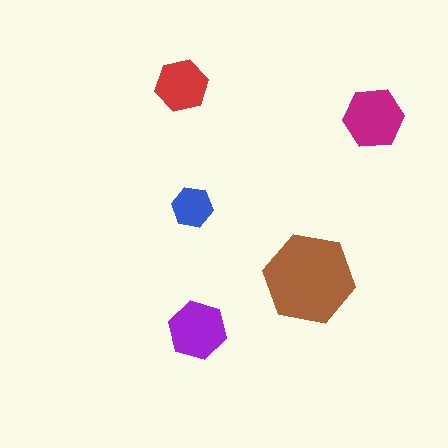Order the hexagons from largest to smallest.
the brown one, the magenta one, the purple one, the red one, the blue one.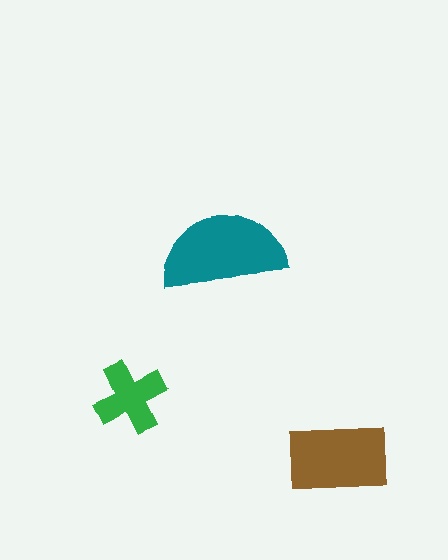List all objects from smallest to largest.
The green cross, the brown rectangle, the teal semicircle.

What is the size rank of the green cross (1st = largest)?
3rd.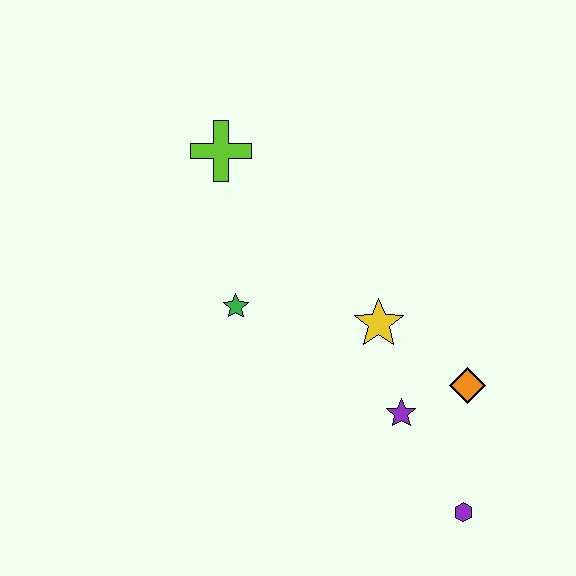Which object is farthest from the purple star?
The lime cross is farthest from the purple star.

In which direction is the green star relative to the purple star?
The green star is to the left of the purple star.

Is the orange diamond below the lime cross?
Yes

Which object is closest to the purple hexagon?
The purple star is closest to the purple hexagon.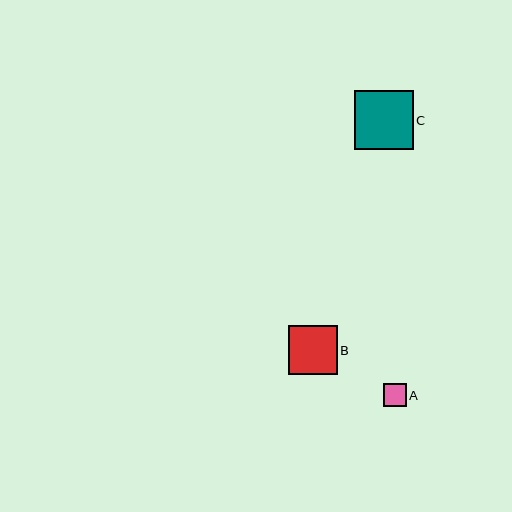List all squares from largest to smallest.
From largest to smallest: C, B, A.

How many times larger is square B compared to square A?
Square B is approximately 2.2 times the size of square A.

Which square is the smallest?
Square A is the smallest with a size of approximately 22 pixels.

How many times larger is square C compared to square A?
Square C is approximately 2.7 times the size of square A.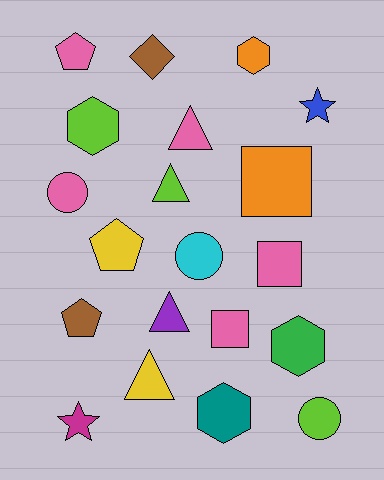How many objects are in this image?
There are 20 objects.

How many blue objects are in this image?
There is 1 blue object.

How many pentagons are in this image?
There are 3 pentagons.